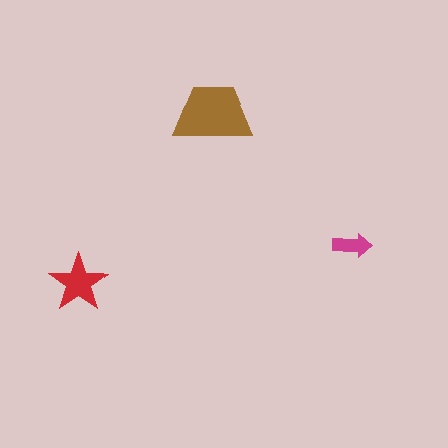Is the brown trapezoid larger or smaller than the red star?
Larger.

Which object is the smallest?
The magenta arrow.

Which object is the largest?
The brown trapezoid.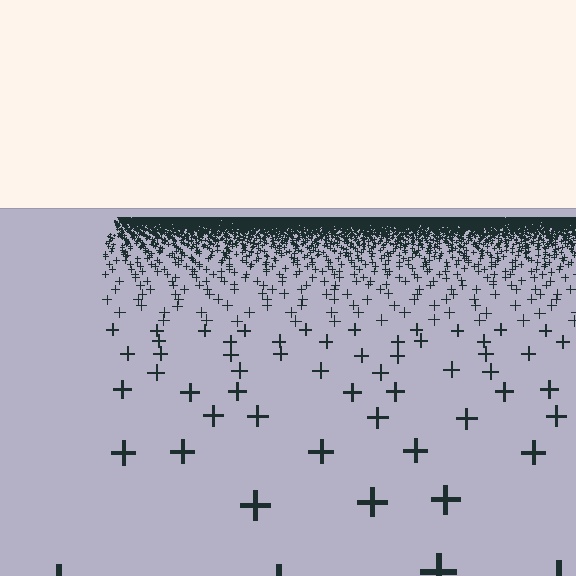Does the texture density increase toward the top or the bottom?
Density increases toward the top.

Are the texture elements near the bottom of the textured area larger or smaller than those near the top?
Larger. Near the bottom, elements are closer to the viewer and appear at a bigger on-screen size.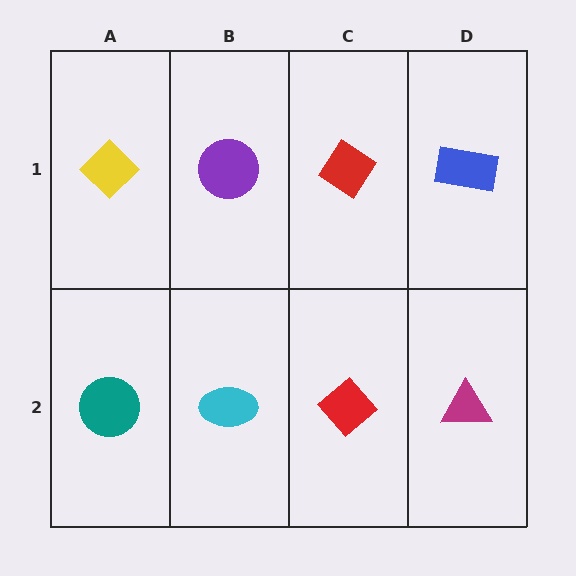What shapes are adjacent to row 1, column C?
A red diamond (row 2, column C), a purple circle (row 1, column B), a blue rectangle (row 1, column D).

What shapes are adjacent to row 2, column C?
A red diamond (row 1, column C), a cyan ellipse (row 2, column B), a magenta triangle (row 2, column D).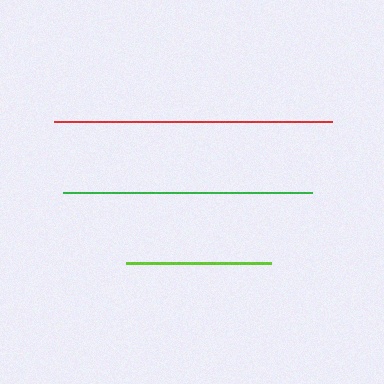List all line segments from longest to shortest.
From longest to shortest: red, green, lime.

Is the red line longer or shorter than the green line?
The red line is longer than the green line.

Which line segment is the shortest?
The lime line is the shortest at approximately 146 pixels.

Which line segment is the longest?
The red line is the longest at approximately 277 pixels.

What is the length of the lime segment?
The lime segment is approximately 146 pixels long.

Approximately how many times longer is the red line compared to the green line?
The red line is approximately 1.1 times the length of the green line.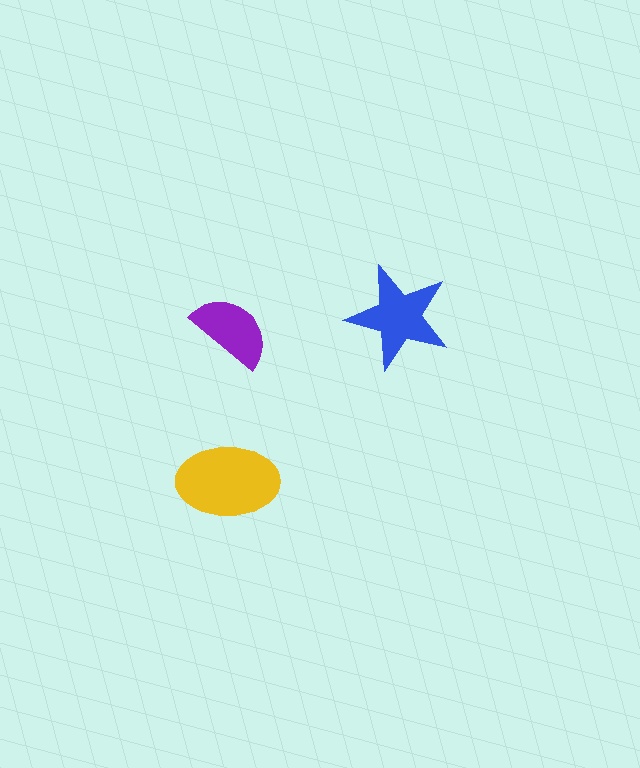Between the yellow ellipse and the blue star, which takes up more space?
The yellow ellipse.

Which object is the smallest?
The purple semicircle.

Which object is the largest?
The yellow ellipse.